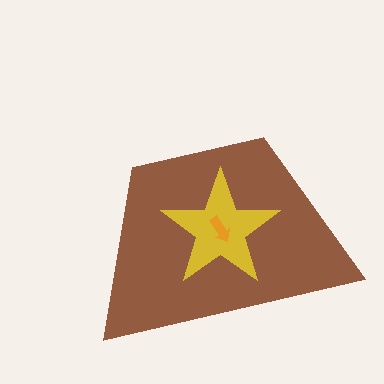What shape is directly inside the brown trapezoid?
The yellow star.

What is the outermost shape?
The brown trapezoid.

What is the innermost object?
The orange arrow.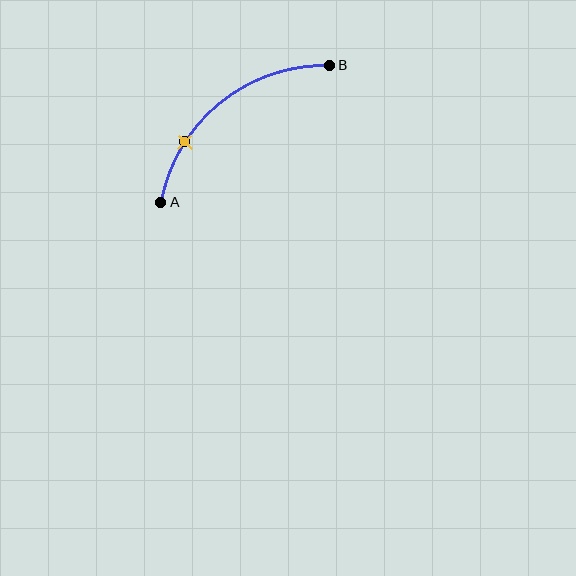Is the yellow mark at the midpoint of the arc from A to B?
No. The yellow mark lies on the arc but is closer to endpoint A. The arc midpoint would be at the point on the curve equidistant along the arc from both A and B.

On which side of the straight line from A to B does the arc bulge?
The arc bulges above and to the left of the straight line connecting A and B.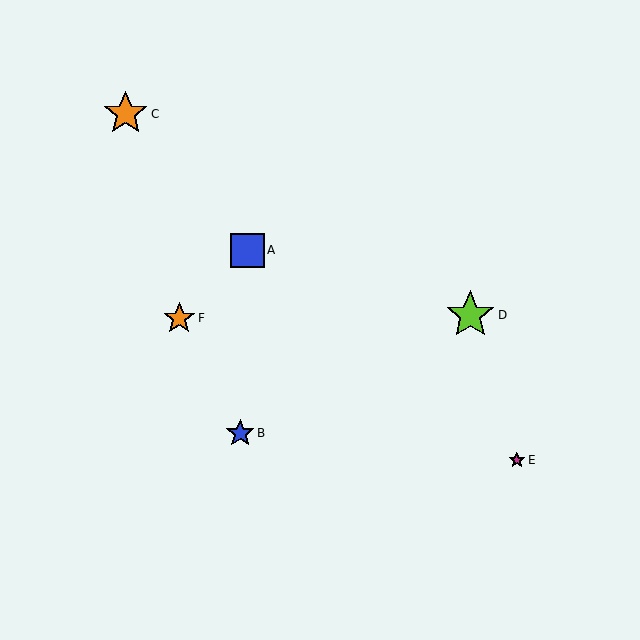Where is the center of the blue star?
The center of the blue star is at (240, 433).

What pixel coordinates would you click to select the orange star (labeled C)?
Click at (126, 114) to select the orange star C.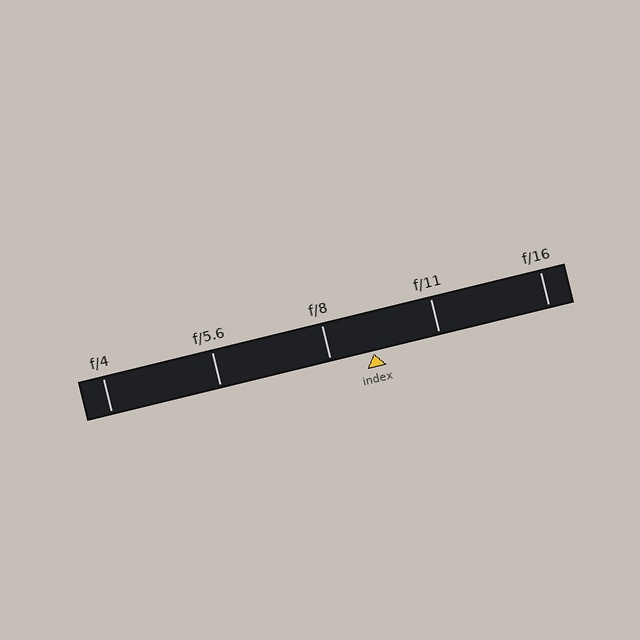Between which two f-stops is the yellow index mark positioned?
The index mark is between f/8 and f/11.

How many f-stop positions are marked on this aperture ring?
There are 5 f-stop positions marked.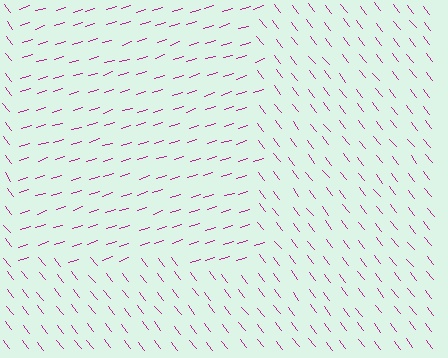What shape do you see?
I see a rectangle.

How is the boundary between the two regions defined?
The boundary is defined purely by a change in line orientation (approximately 70 degrees difference). All lines are the same color and thickness.